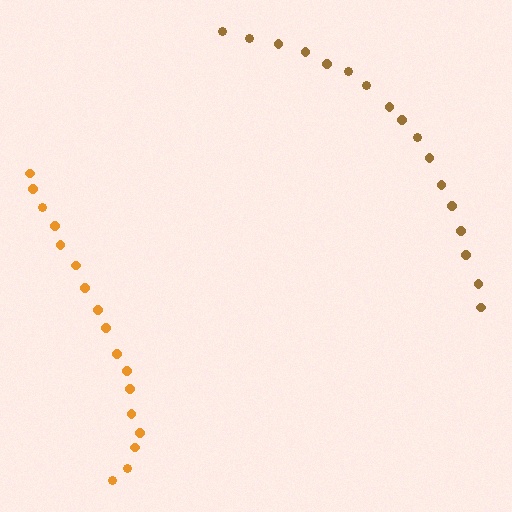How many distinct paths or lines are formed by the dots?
There are 2 distinct paths.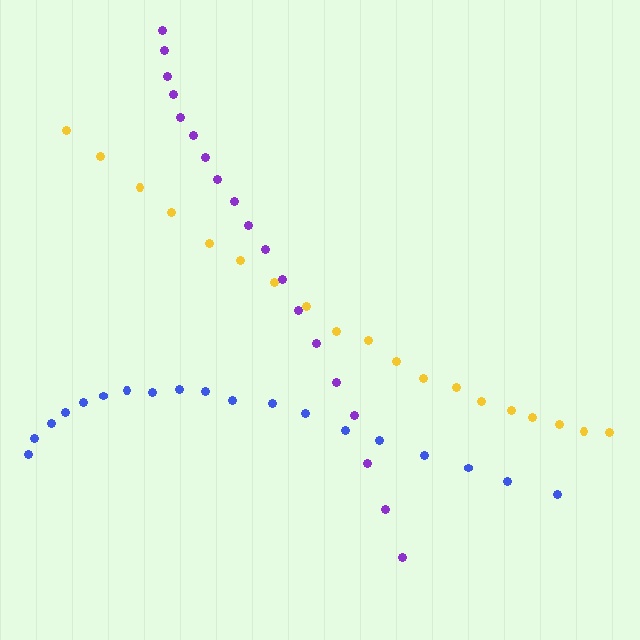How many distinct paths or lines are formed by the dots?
There are 3 distinct paths.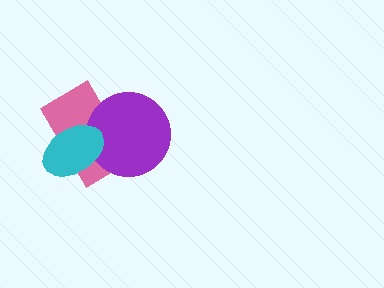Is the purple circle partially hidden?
Yes, it is partially covered by another shape.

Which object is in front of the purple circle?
The cyan ellipse is in front of the purple circle.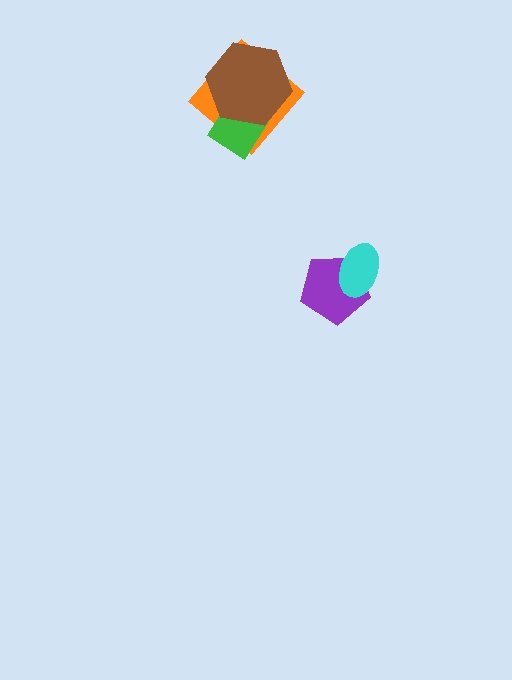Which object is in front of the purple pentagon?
The cyan ellipse is in front of the purple pentagon.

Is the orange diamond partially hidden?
Yes, it is partially covered by another shape.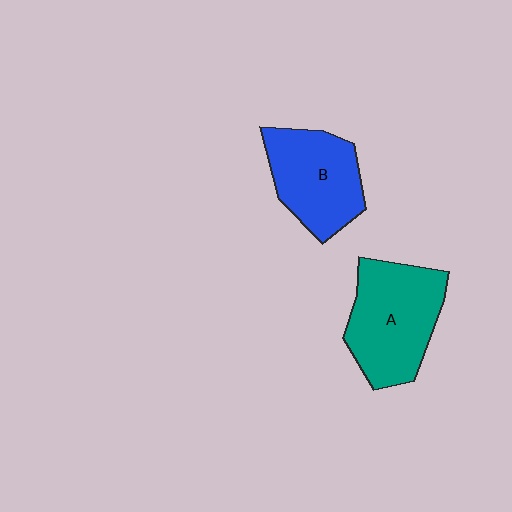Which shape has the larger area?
Shape A (teal).